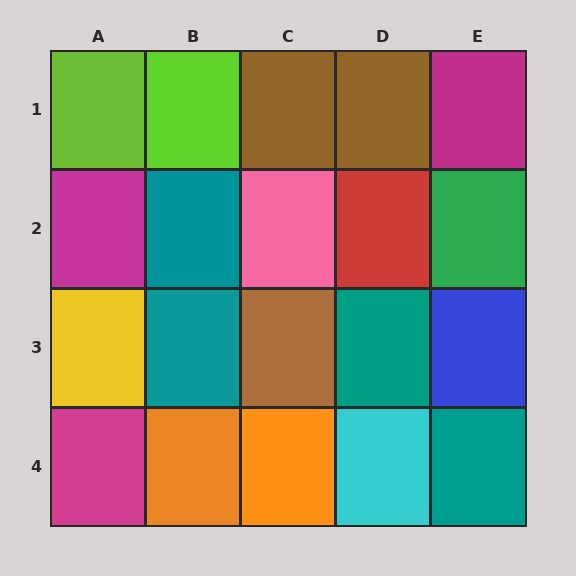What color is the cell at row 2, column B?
Teal.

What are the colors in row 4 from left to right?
Magenta, orange, orange, cyan, teal.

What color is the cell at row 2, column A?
Magenta.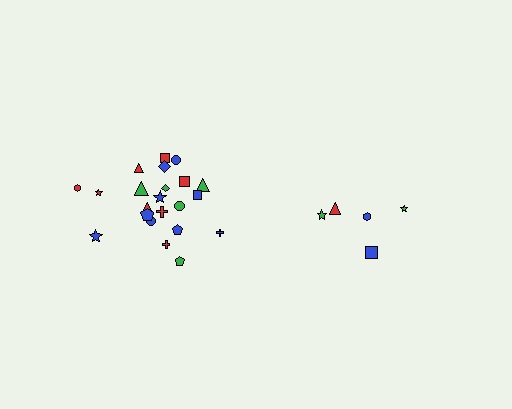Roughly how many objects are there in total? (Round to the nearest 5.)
Roughly 25 objects in total.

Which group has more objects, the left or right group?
The left group.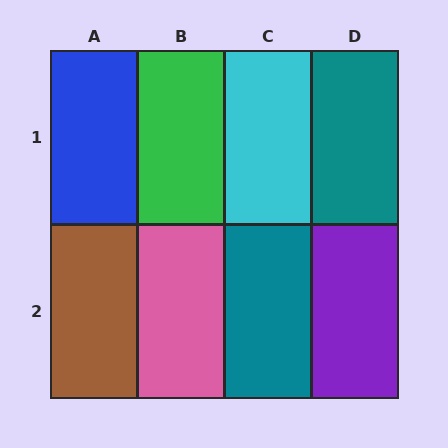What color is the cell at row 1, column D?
Teal.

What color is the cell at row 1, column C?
Cyan.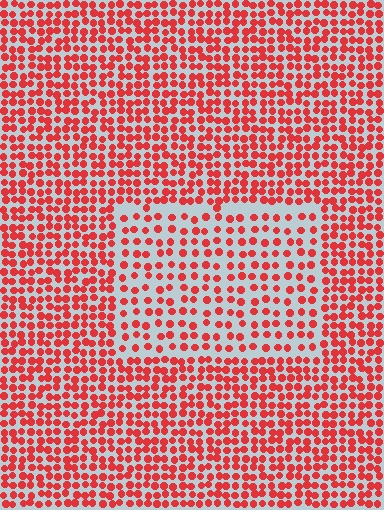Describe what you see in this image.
The image contains small red elements arranged at two different densities. A rectangle-shaped region is visible where the elements are less densely packed than the surrounding area.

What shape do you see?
I see a rectangle.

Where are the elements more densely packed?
The elements are more densely packed outside the rectangle boundary.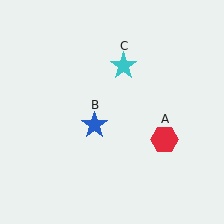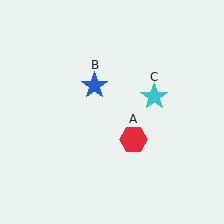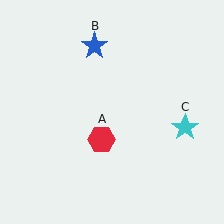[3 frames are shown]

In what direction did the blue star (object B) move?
The blue star (object B) moved up.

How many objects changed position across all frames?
3 objects changed position: red hexagon (object A), blue star (object B), cyan star (object C).